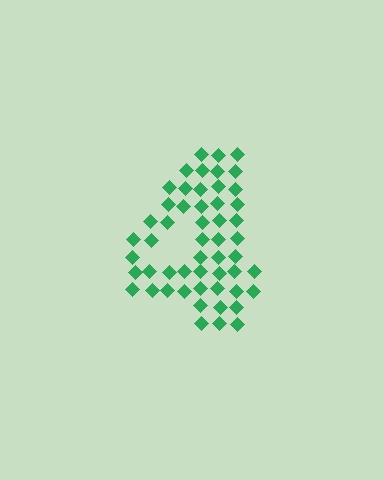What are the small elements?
The small elements are diamonds.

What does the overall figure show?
The overall figure shows the digit 4.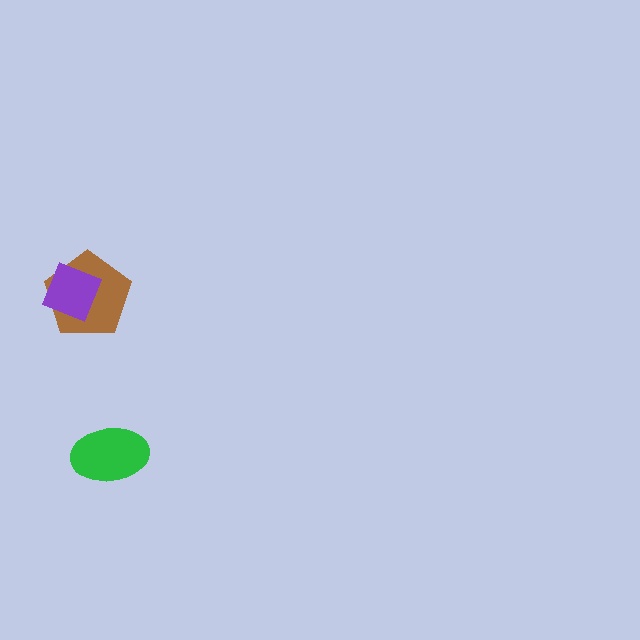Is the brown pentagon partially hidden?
Yes, it is partially covered by another shape.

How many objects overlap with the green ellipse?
0 objects overlap with the green ellipse.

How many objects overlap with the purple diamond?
1 object overlaps with the purple diamond.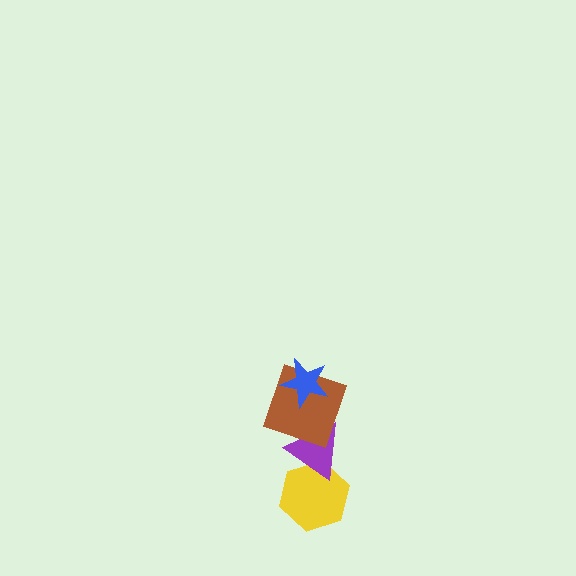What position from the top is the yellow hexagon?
The yellow hexagon is 4th from the top.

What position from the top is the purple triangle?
The purple triangle is 3rd from the top.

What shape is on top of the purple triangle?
The brown square is on top of the purple triangle.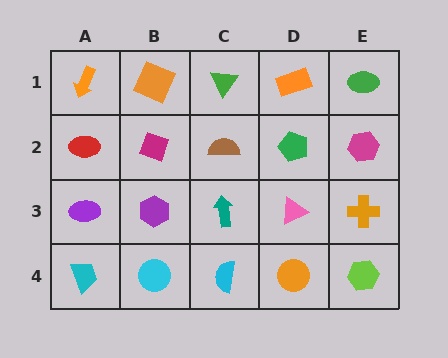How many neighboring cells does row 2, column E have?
3.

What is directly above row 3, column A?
A red ellipse.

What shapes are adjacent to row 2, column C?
A green triangle (row 1, column C), a teal arrow (row 3, column C), a magenta diamond (row 2, column B), a green pentagon (row 2, column D).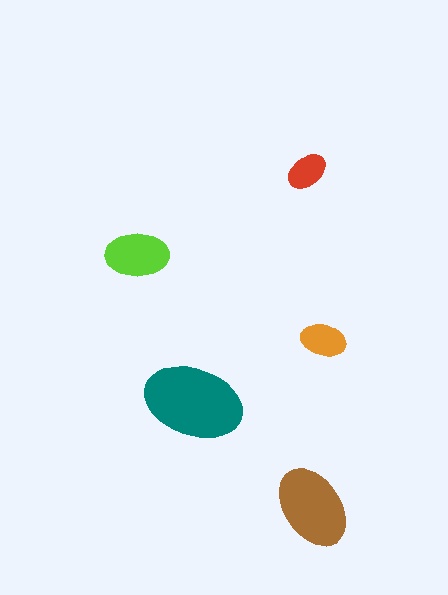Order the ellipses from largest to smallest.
the teal one, the brown one, the lime one, the orange one, the red one.